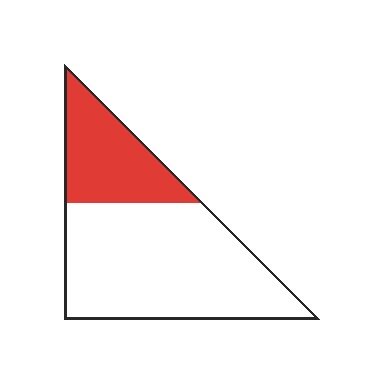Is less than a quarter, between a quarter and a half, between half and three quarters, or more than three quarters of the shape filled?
Between a quarter and a half.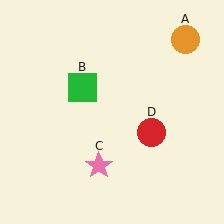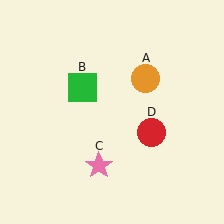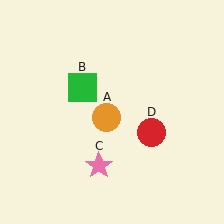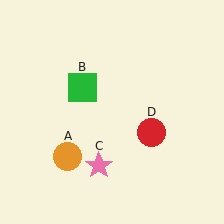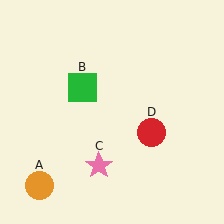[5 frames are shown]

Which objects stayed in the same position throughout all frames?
Green square (object B) and pink star (object C) and red circle (object D) remained stationary.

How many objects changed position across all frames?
1 object changed position: orange circle (object A).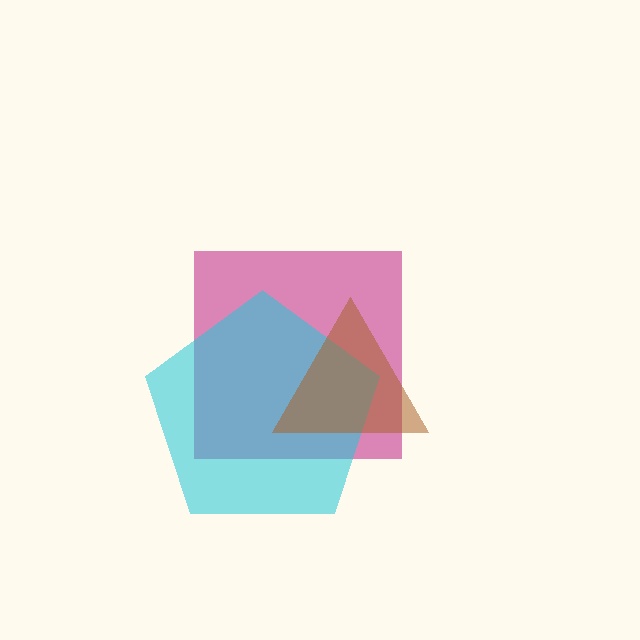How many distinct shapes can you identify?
There are 3 distinct shapes: a magenta square, a cyan pentagon, a brown triangle.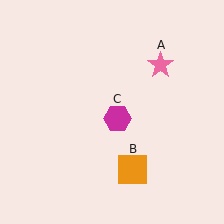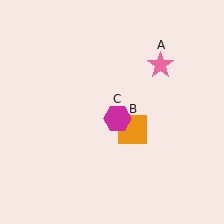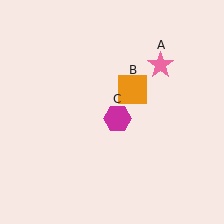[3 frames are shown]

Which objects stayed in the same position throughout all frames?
Pink star (object A) and magenta hexagon (object C) remained stationary.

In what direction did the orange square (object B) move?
The orange square (object B) moved up.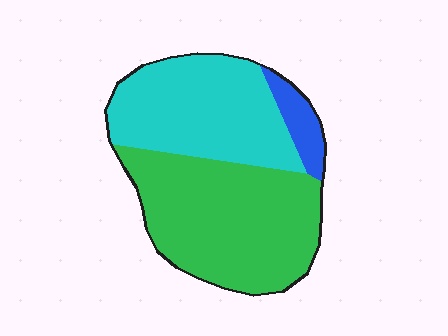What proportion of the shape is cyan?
Cyan takes up about two fifths (2/5) of the shape.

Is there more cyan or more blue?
Cyan.